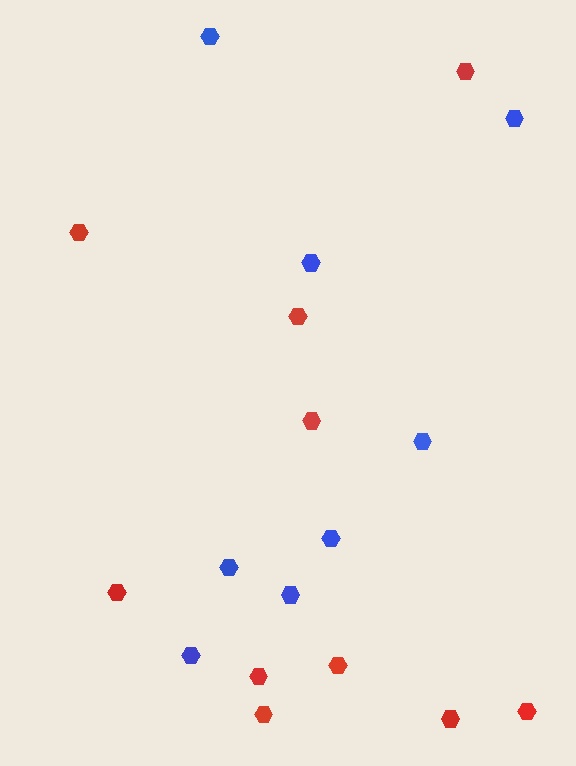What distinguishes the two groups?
There are 2 groups: one group of blue hexagons (8) and one group of red hexagons (10).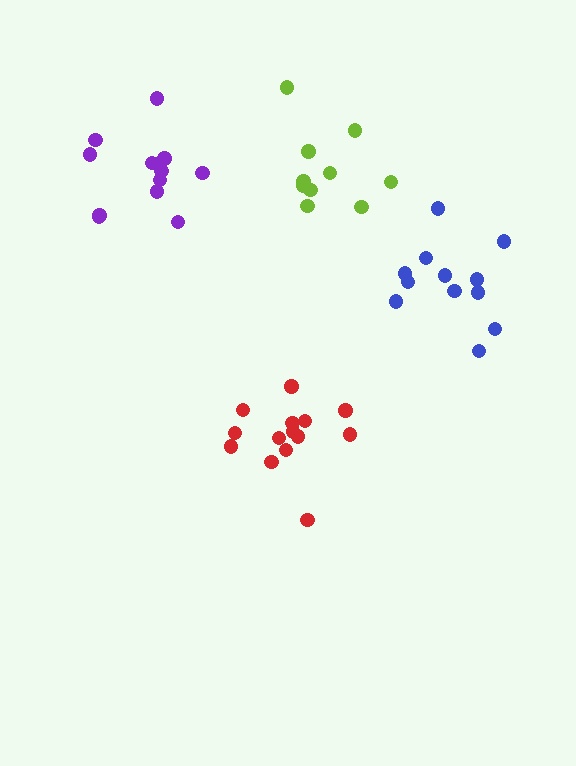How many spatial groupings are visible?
There are 4 spatial groupings.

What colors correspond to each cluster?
The clusters are colored: blue, lime, red, purple.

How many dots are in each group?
Group 1: 12 dots, Group 2: 10 dots, Group 3: 14 dots, Group 4: 13 dots (49 total).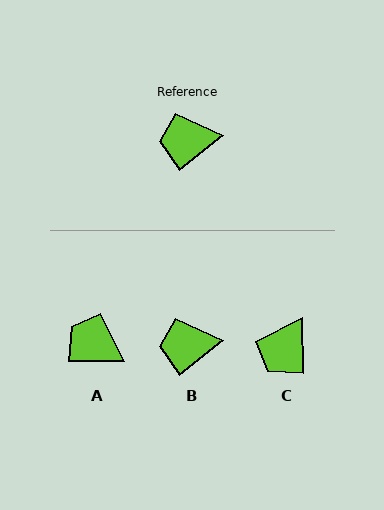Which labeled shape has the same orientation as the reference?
B.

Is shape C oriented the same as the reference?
No, it is off by about 52 degrees.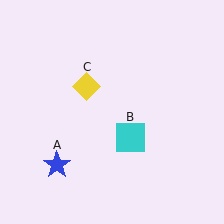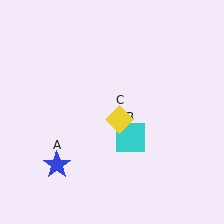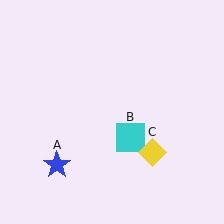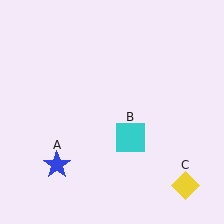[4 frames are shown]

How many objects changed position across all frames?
1 object changed position: yellow diamond (object C).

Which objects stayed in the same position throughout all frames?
Blue star (object A) and cyan square (object B) remained stationary.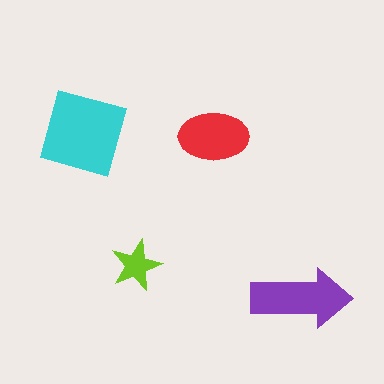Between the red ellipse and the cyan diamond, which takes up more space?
The cyan diamond.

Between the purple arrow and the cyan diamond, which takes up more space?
The cyan diamond.